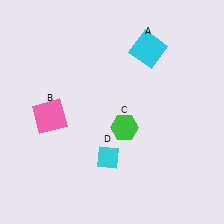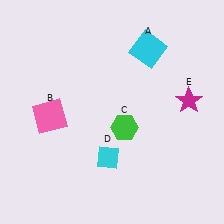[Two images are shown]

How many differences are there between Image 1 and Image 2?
There is 1 difference between the two images.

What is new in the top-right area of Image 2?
A magenta star (E) was added in the top-right area of Image 2.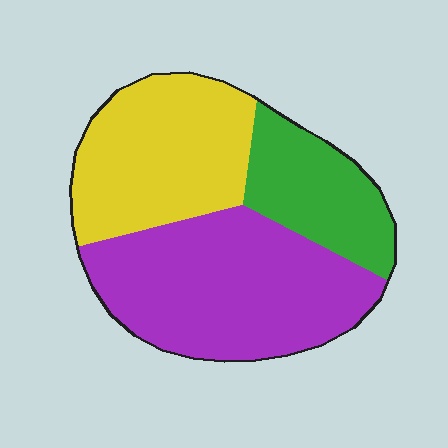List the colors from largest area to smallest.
From largest to smallest: purple, yellow, green.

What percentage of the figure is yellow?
Yellow takes up about one third (1/3) of the figure.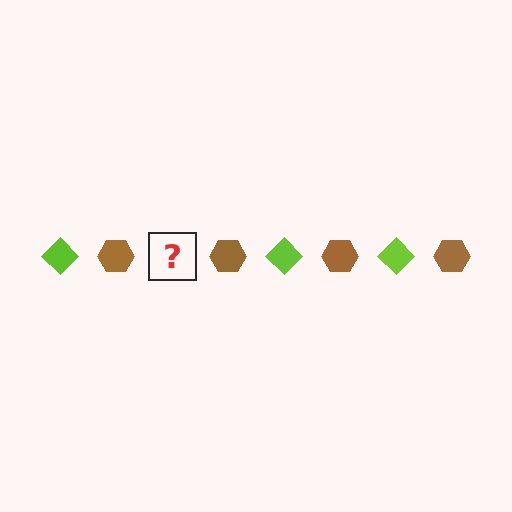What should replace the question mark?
The question mark should be replaced with a lime diamond.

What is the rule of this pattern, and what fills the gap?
The rule is that the pattern alternates between lime diamond and brown hexagon. The gap should be filled with a lime diamond.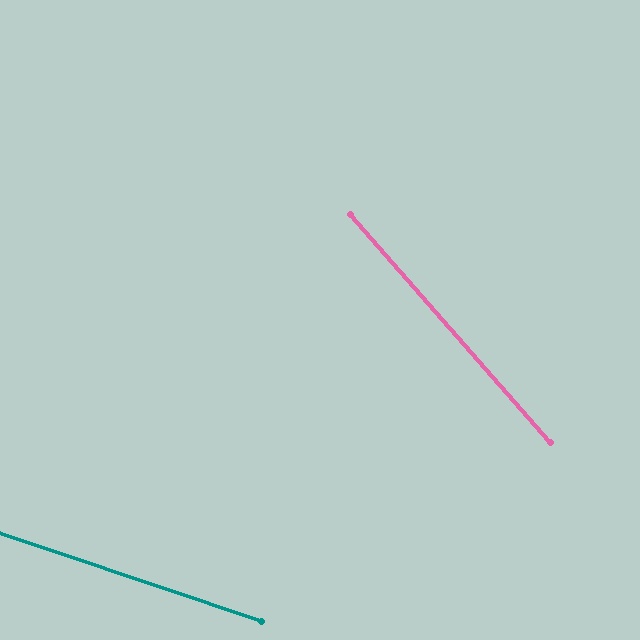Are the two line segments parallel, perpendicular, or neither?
Neither parallel nor perpendicular — they differ by about 30°.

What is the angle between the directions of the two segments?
Approximately 30 degrees.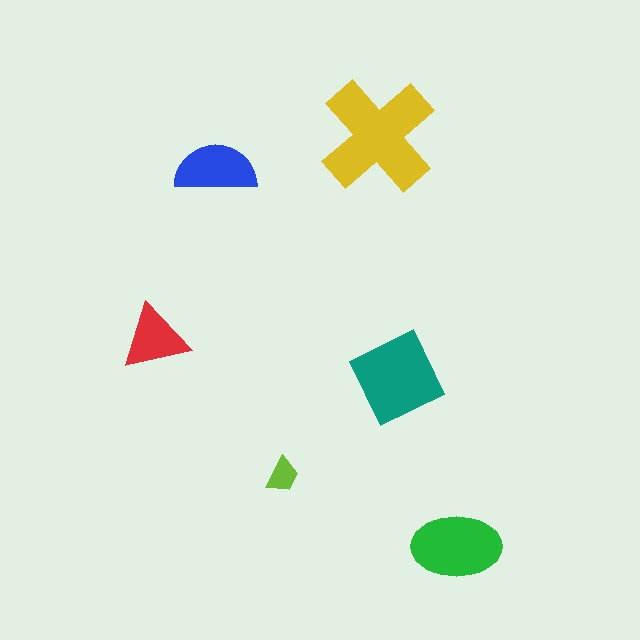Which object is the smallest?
The lime trapezoid.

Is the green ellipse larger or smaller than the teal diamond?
Smaller.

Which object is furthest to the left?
The red triangle is leftmost.